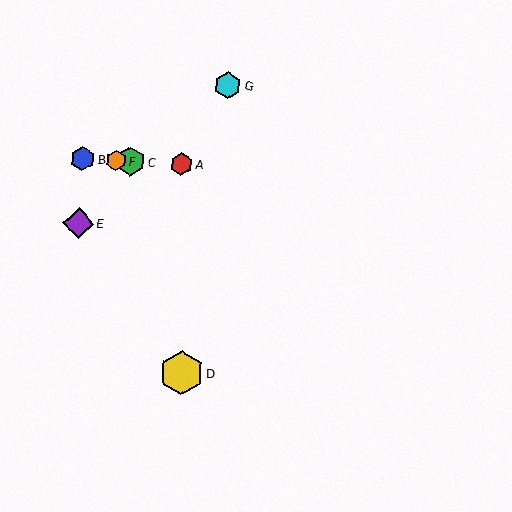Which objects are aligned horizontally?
Objects A, B, C, F are aligned horizontally.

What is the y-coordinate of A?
Object A is at y≈164.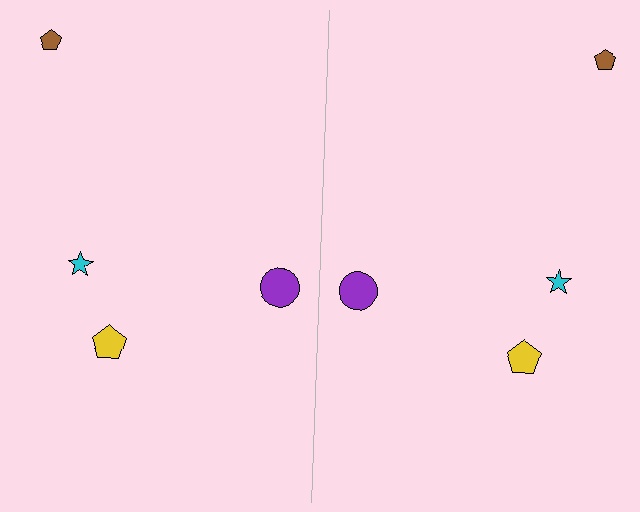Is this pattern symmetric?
Yes, this pattern has bilateral (reflection) symmetry.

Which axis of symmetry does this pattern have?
The pattern has a vertical axis of symmetry running through the center of the image.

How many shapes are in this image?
There are 8 shapes in this image.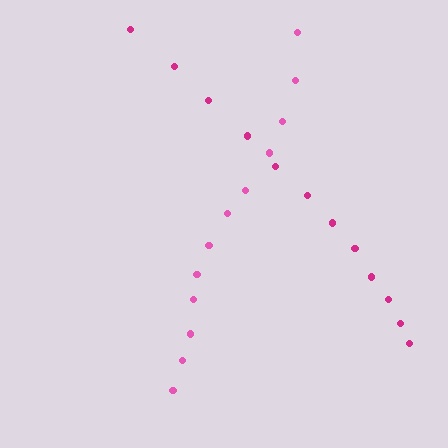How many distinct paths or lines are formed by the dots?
There are 2 distinct paths.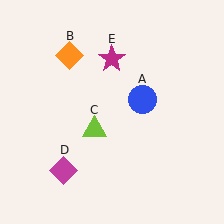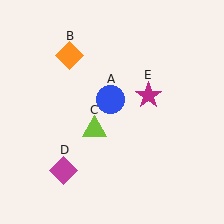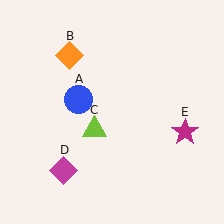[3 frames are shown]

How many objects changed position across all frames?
2 objects changed position: blue circle (object A), magenta star (object E).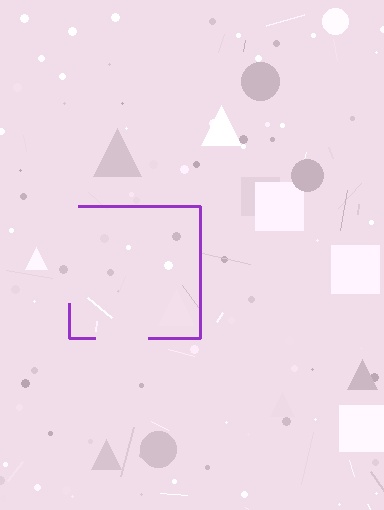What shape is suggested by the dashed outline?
The dashed outline suggests a square.